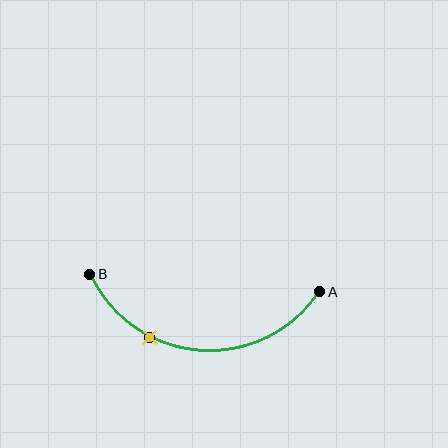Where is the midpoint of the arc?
The arc midpoint is the point on the curve farthest from the straight line joining A and B. It sits below that line.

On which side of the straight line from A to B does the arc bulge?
The arc bulges below the straight line connecting A and B.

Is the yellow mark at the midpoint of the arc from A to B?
No. The yellow mark lies on the arc but is closer to endpoint B. The arc midpoint would be at the point on the curve equidistant along the arc from both A and B.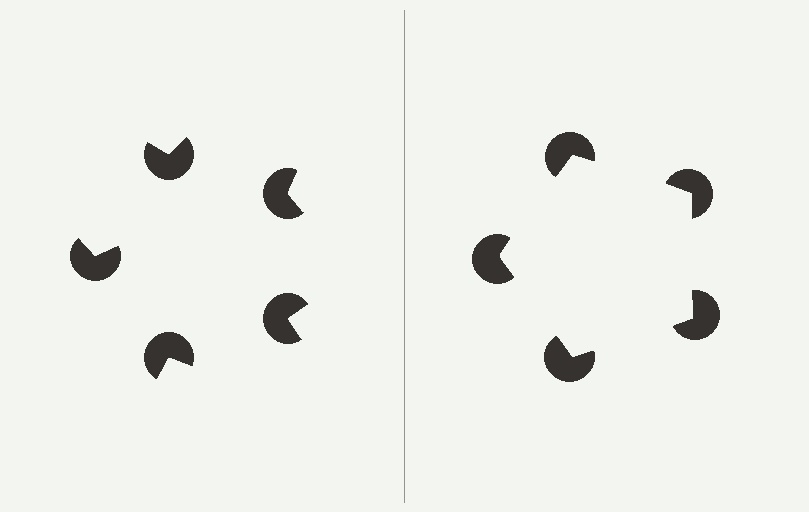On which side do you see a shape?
An illusory pentagon appears on the right side. On the left side the wedge cuts are rotated, so no coherent shape forms.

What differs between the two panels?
The pac-man discs are positioned identically on both sides; only the wedge orientations differ. On the right they align to a pentagon; on the left they are misaligned.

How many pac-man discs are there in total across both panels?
10 — 5 on each side.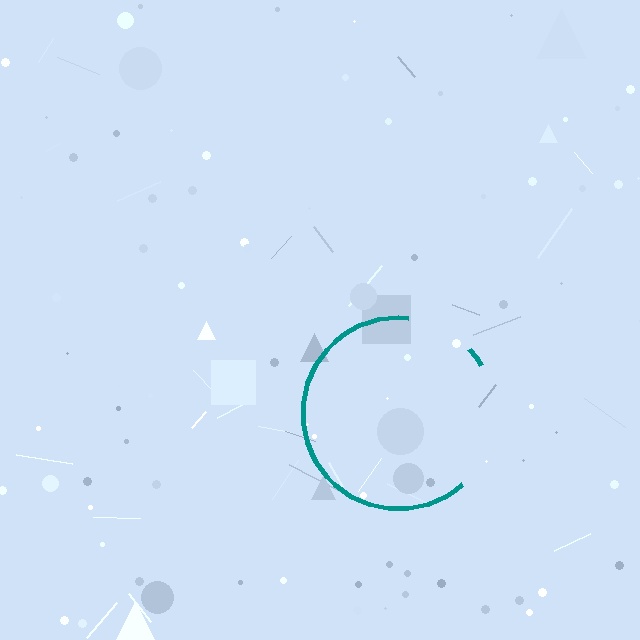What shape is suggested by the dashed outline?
The dashed outline suggests a circle.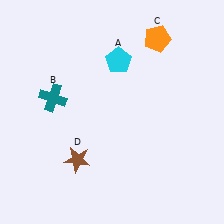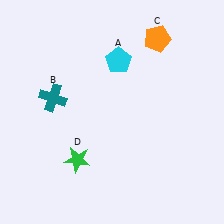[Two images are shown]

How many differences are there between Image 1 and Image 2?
There is 1 difference between the two images.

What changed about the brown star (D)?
In Image 1, D is brown. In Image 2, it changed to green.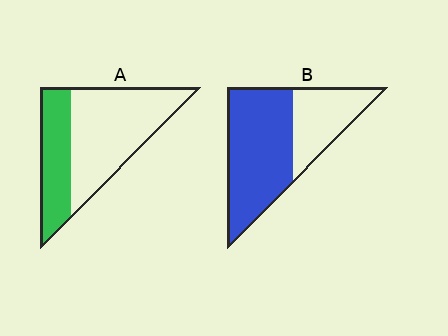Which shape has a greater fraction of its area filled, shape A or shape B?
Shape B.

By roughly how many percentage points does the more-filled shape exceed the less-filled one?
By roughly 30 percentage points (B over A).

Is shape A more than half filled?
No.